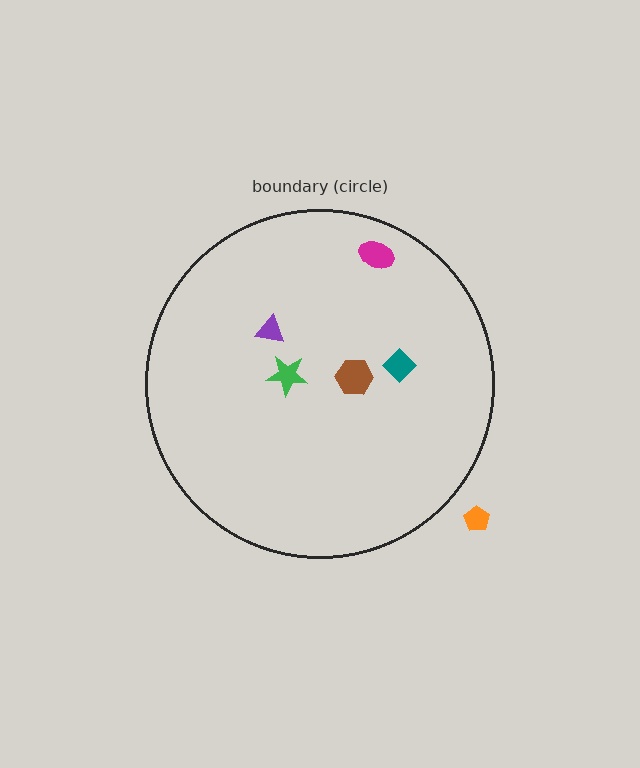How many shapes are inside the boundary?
5 inside, 1 outside.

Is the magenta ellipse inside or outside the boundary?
Inside.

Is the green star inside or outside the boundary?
Inside.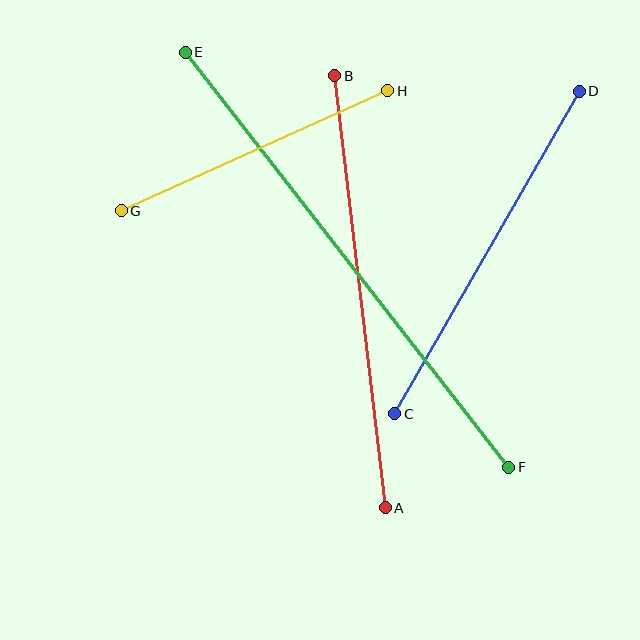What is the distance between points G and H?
The distance is approximately 292 pixels.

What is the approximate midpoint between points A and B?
The midpoint is at approximately (360, 292) pixels.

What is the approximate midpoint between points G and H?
The midpoint is at approximately (255, 151) pixels.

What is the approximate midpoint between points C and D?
The midpoint is at approximately (487, 252) pixels.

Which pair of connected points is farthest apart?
Points E and F are farthest apart.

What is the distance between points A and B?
The distance is approximately 435 pixels.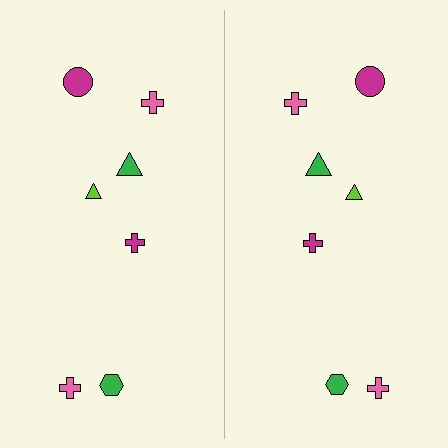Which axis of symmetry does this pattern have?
The pattern has a vertical axis of symmetry running through the center of the image.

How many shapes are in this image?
There are 14 shapes in this image.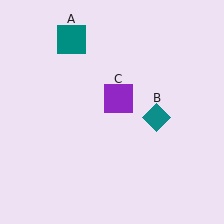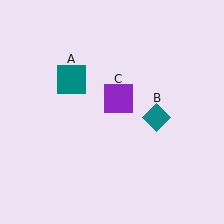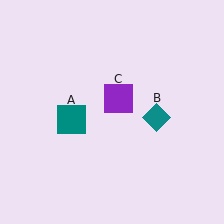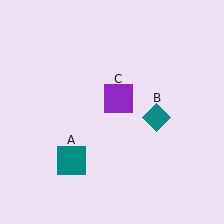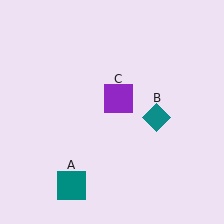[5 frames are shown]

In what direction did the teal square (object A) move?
The teal square (object A) moved down.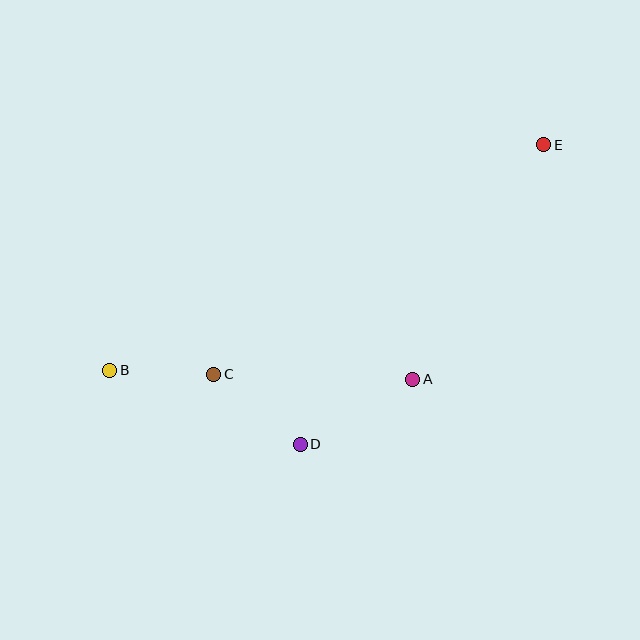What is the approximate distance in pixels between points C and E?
The distance between C and E is approximately 402 pixels.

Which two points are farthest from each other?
Points B and E are farthest from each other.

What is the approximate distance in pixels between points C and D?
The distance between C and D is approximately 112 pixels.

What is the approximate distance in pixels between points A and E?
The distance between A and E is approximately 268 pixels.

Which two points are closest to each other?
Points B and C are closest to each other.